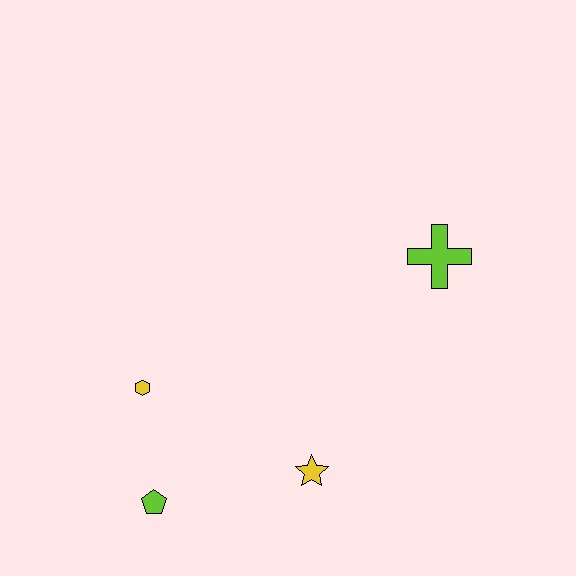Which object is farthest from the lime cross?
The lime pentagon is farthest from the lime cross.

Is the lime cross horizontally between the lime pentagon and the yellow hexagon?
No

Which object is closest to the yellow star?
The lime pentagon is closest to the yellow star.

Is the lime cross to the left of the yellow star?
No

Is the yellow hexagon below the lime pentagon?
No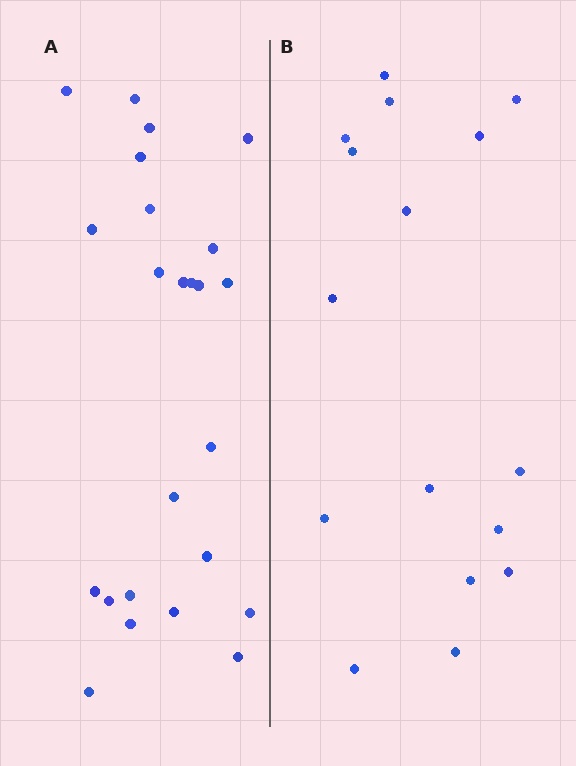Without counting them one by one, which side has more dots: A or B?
Region A (the left region) has more dots.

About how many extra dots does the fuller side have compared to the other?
Region A has roughly 8 or so more dots than region B.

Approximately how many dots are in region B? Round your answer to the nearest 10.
About 20 dots. (The exact count is 16, which rounds to 20.)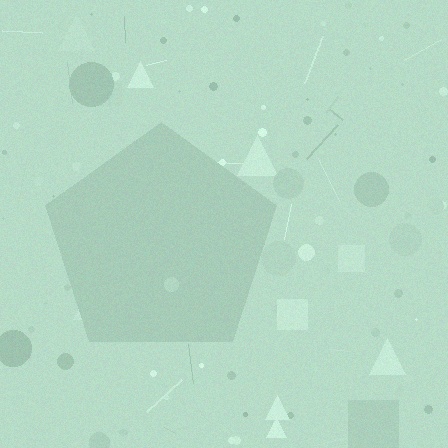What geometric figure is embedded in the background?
A pentagon is embedded in the background.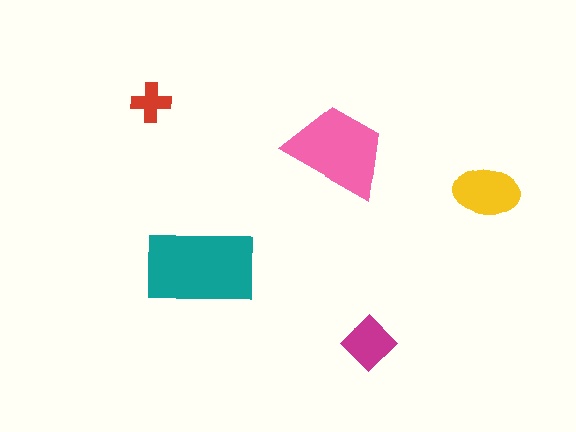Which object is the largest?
The teal rectangle.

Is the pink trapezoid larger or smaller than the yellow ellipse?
Larger.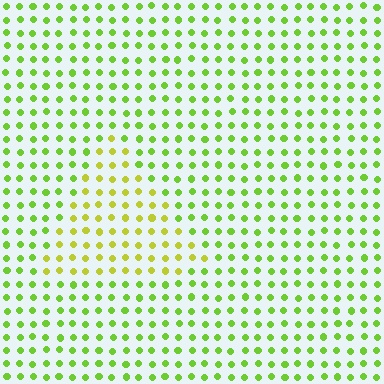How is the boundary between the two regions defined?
The boundary is defined purely by a slight shift in hue (about 30 degrees). Spacing, size, and orientation are identical on both sides.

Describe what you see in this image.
The image is filled with small lime elements in a uniform arrangement. A triangle-shaped region is visible where the elements are tinted to a slightly different hue, forming a subtle color boundary.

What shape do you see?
I see a triangle.